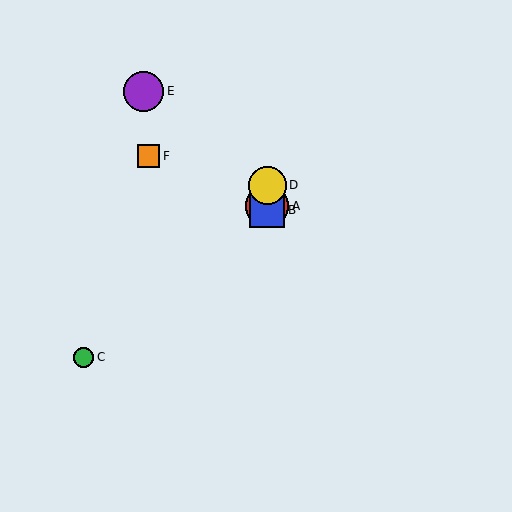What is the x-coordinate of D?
Object D is at x≈267.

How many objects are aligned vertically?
3 objects (A, B, D) are aligned vertically.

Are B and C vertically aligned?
No, B is at x≈267 and C is at x≈84.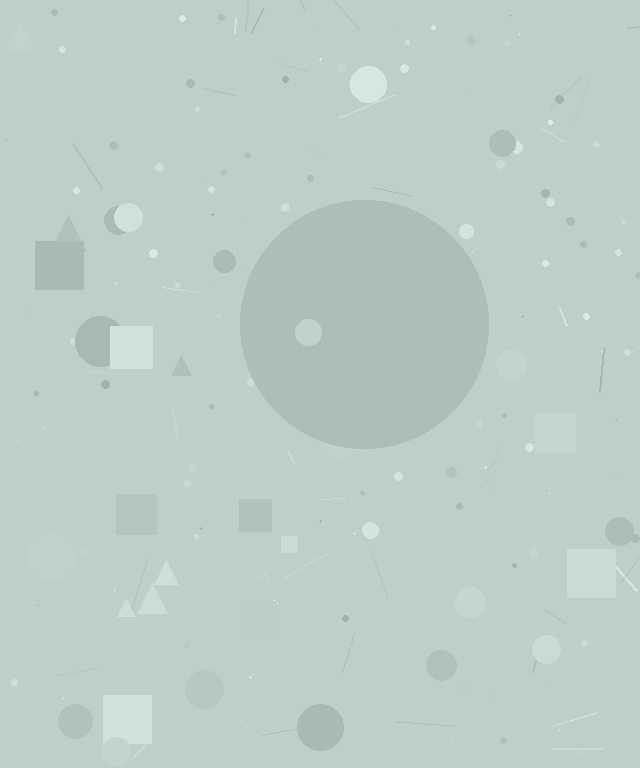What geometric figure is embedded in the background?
A circle is embedded in the background.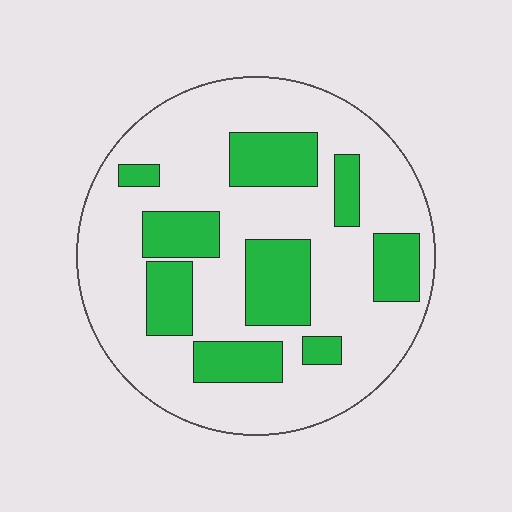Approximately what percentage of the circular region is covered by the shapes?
Approximately 30%.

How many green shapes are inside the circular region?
9.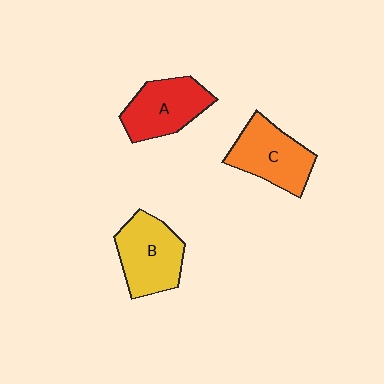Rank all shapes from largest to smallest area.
From largest to smallest: B (yellow), C (orange), A (red).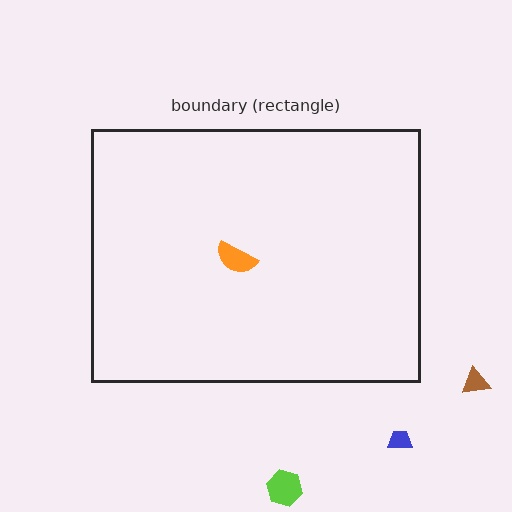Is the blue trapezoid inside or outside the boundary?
Outside.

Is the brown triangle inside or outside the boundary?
Outside.